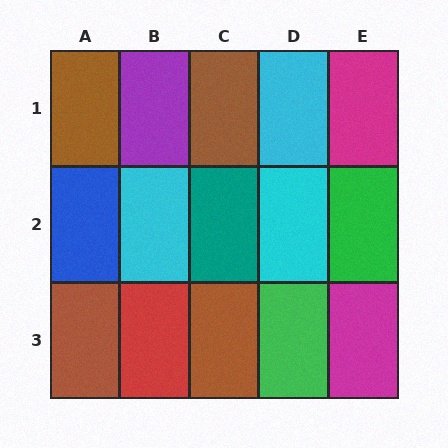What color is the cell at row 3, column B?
Red.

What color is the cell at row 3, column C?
Brown.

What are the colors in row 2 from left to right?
Blue, cyan, teal, cyan, green.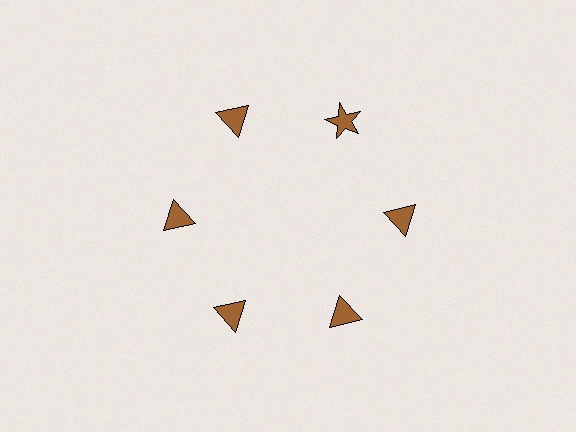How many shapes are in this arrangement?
There are 6 shapes arranged in a ring pattern.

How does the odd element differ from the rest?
It has a different shape: star instead of triangle.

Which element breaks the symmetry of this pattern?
The brown star at roughly the 1 o'clock position breaks the symmetry. All other shapes are brown triangles.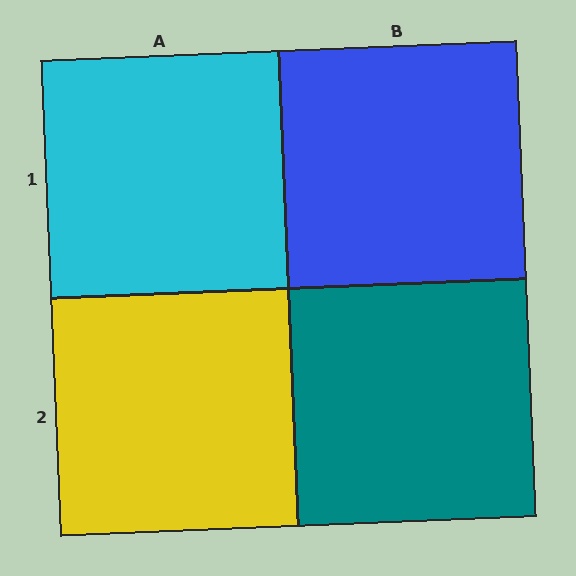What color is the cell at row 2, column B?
Teal.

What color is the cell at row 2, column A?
Yellow.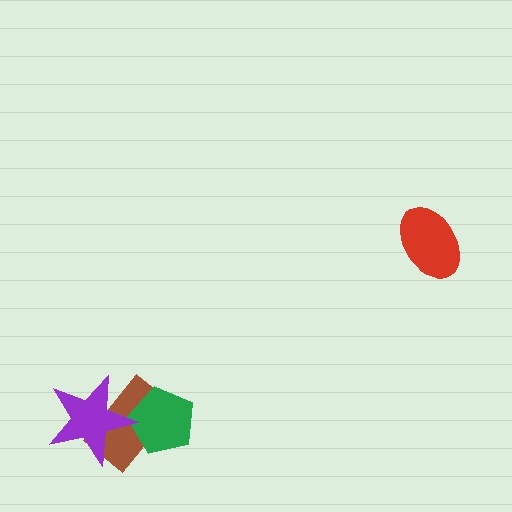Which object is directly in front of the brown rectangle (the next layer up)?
The green pentagon is directly in front of the brown rectangle.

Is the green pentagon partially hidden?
Yes, it is partially covered by another shape.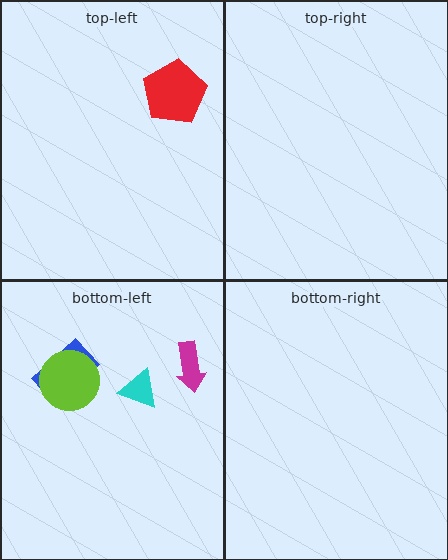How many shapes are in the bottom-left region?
4.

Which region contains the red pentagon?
The top-left region.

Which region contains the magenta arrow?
The bottom-left region.